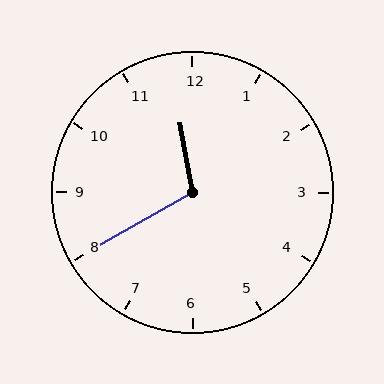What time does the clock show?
11:40.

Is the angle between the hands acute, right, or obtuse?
It is obtuse.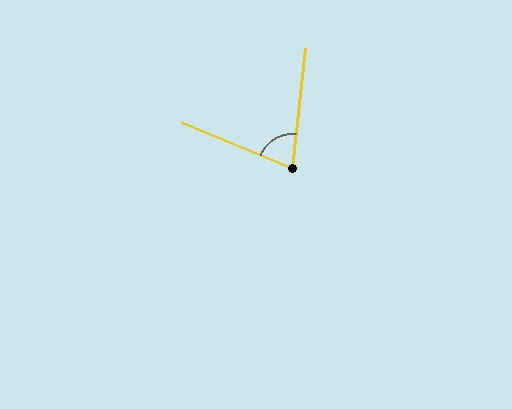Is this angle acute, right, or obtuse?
It is acute.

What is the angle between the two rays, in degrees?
Approximately 74 degrees.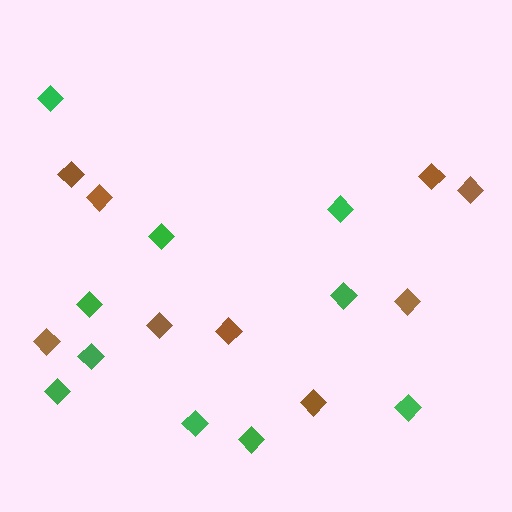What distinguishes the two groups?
There are 2 groups: one group of brown diamonds (9) and one group of green diamonds (10).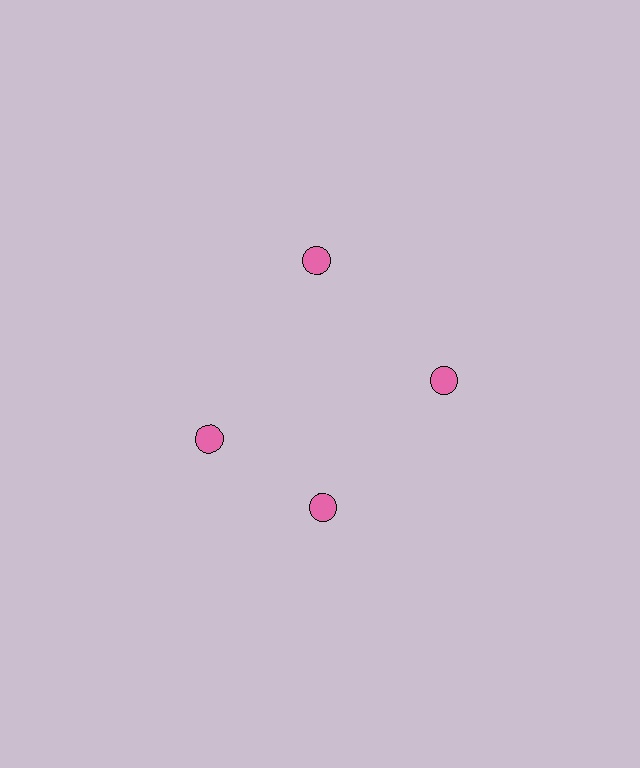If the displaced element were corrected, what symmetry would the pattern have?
It would have 4-fold rotational symmetry — the pattern would map onto itself every 90 degrees.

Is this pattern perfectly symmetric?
No. The 4 pink circles are arranged in a ring, but one element near the 9 o'clock position is rotated out of alignment along the ring, breaking the 4-fold rotational symmetry.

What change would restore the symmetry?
The symmetry would be restored by rotating it back into even spacing with its neighbors so that all 4 circles sit at equal angles and equal distance from the center.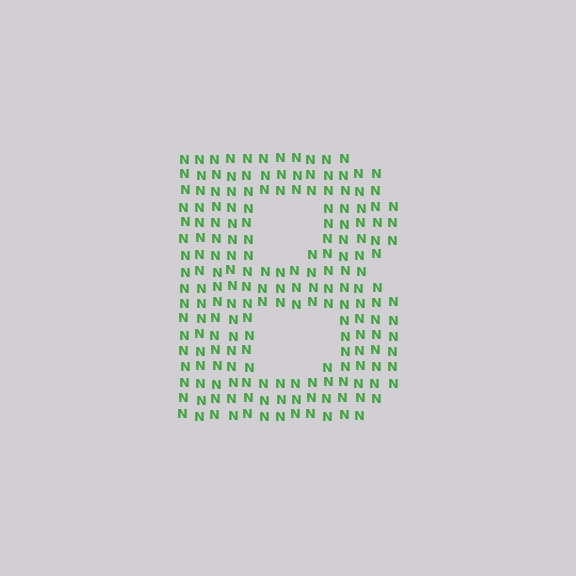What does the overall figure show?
The overall figure shows the letter B.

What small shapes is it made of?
It is made of small letter N's.